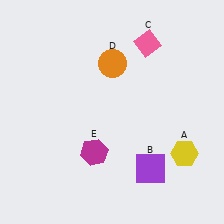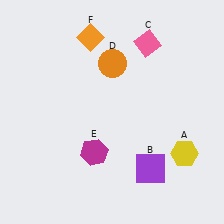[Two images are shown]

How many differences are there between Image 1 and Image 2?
There is 1 difference between the two images.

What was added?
An orange diamond (F) was added in Image 2.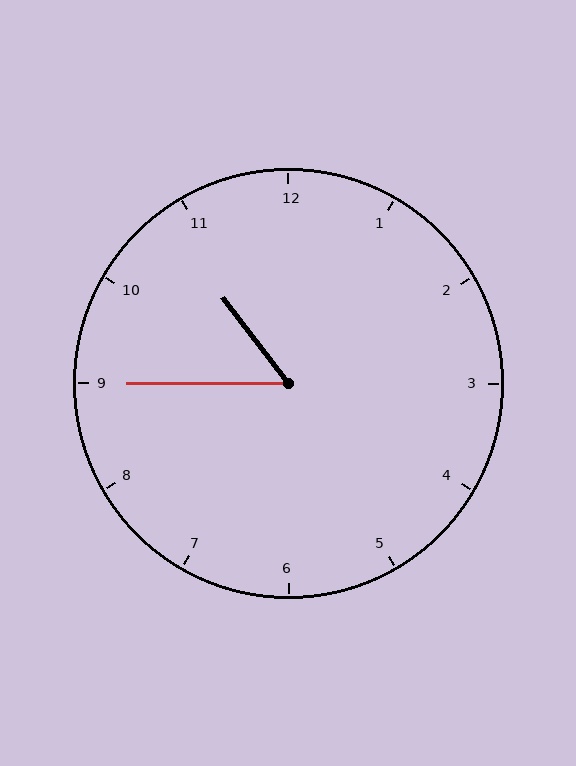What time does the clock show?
10:45.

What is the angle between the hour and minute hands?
Approximately 52 degrees.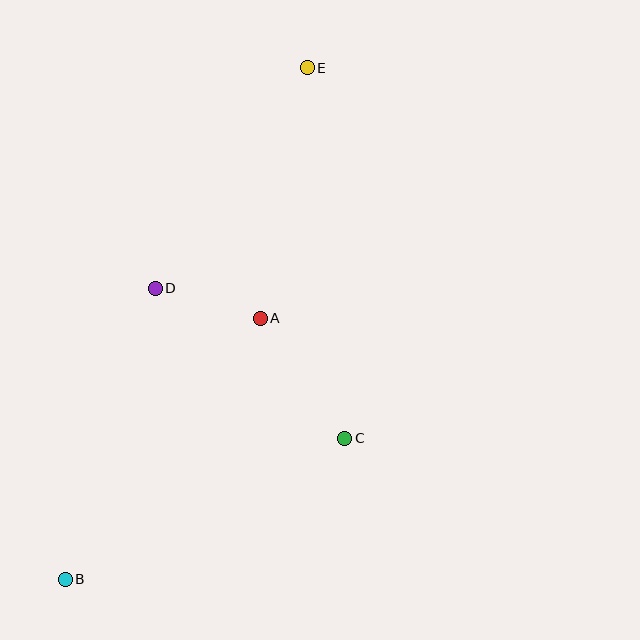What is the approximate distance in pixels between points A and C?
The distance between A and C is approximately 147 pixels.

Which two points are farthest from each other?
Points B and E are farthest from each other.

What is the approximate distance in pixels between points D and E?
The distance between D and E is approximately 268 pixels.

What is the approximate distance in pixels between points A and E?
The distance between A and E is approximately 255 pixels.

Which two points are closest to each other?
Points A and D are closest to each other.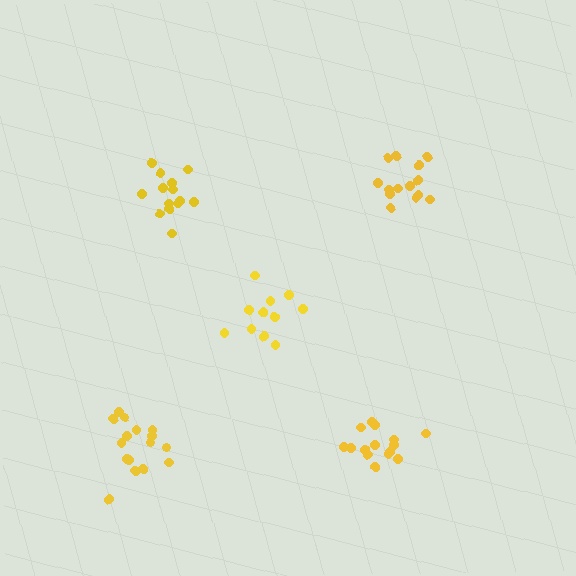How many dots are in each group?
Group 1: 16 dots, Group 2: 11 dots, Group 3: 14 dots, Group 4: 15 dots, Group 5: 14 dots (70 total).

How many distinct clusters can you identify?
There are 5 distinct clusters.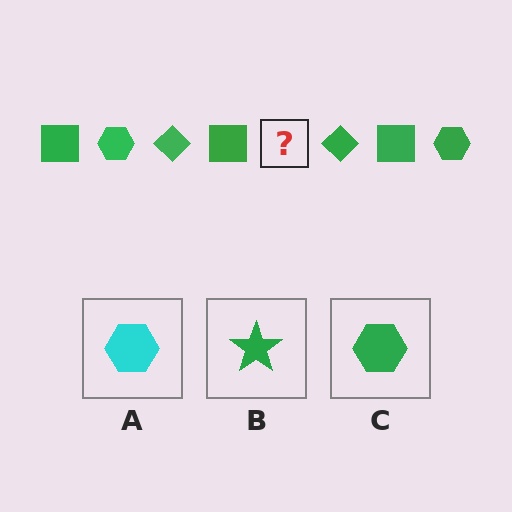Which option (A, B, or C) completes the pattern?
C.